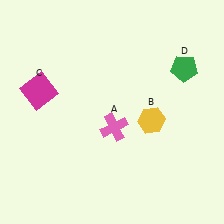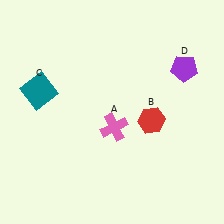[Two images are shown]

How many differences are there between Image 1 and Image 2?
There are 3 differences between the two images.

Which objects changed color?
B changed from yellow to red. C changed from magenta to teal. D changed from green to purple.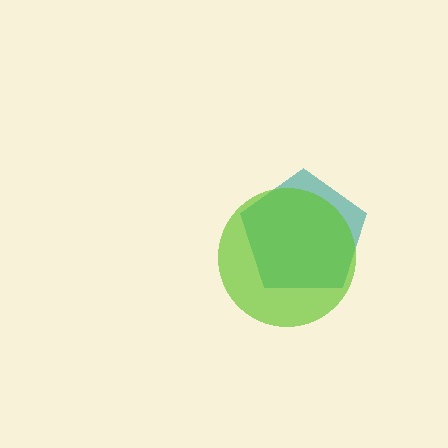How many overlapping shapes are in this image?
There are 2 overlapping shapes in the image.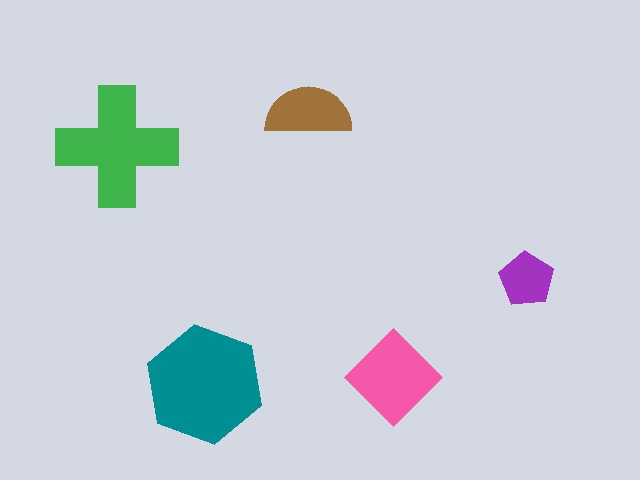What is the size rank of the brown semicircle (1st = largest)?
4th.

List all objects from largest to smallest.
The teal hexagon, the green cross, the pink diamond, the brown semicircle, the purple pentagon.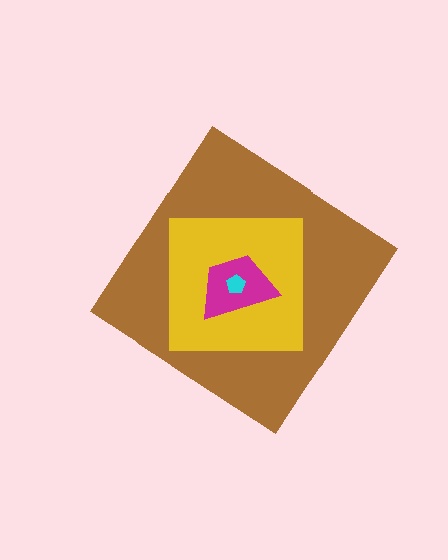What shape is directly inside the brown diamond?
The yellow square.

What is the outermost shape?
The brown diamond.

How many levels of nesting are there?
4.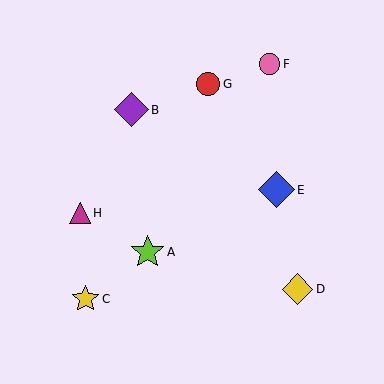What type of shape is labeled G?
Shape G is a red circle.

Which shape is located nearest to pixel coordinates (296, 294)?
The yellow diamond (labeled D) at (298, 289) is nearest to that location.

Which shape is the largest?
The blue diamond (labeled E) is the largest.